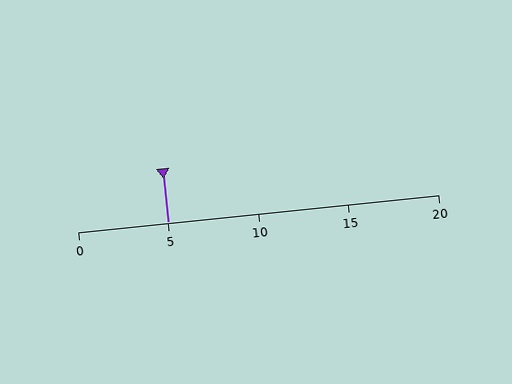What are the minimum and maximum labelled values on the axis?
The axis runs from 0 to 20.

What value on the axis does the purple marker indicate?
The marker indicates approximately 5.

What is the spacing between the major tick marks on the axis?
The major ticks are spaced 5 apart.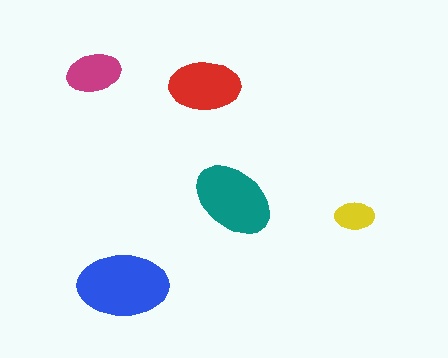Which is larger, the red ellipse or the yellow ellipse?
The red one.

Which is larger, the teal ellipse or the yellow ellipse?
The teal one.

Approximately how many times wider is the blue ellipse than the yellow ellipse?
About 2.5 times wider.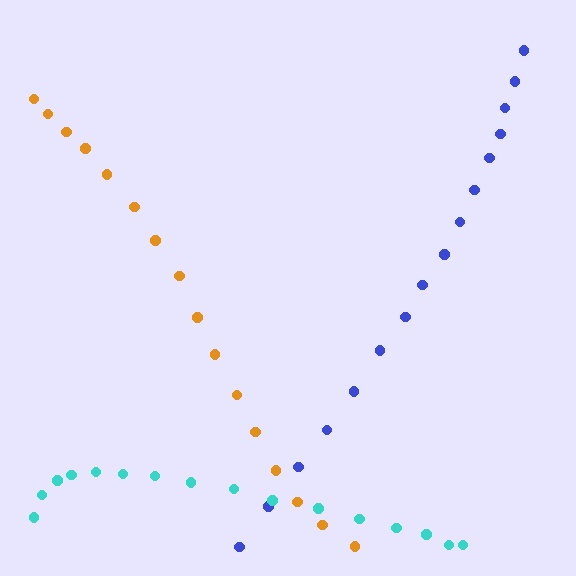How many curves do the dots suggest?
There are 3 distinct paths.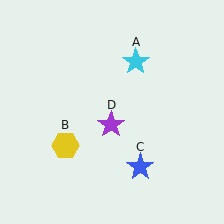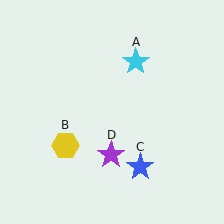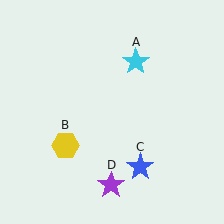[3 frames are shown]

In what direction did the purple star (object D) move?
The purple star (object D) moved down.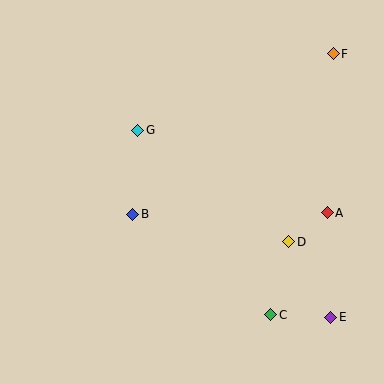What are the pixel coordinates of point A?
Point A is at (327, 213).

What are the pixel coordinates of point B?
Point B is at (133, 214).